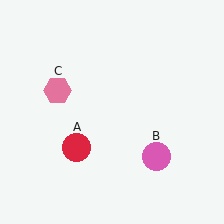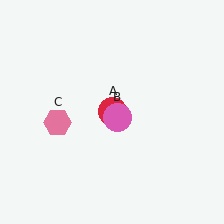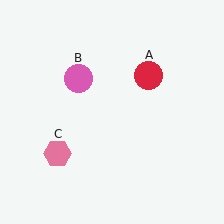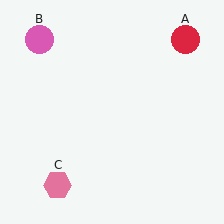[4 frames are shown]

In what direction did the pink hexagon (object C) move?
The pink hexagon (object C) moved down.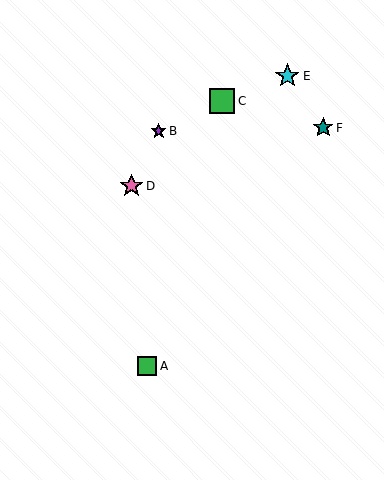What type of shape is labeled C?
Shape C is a green square.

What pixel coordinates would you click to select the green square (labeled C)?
Click at (222, 101) to select the green square C.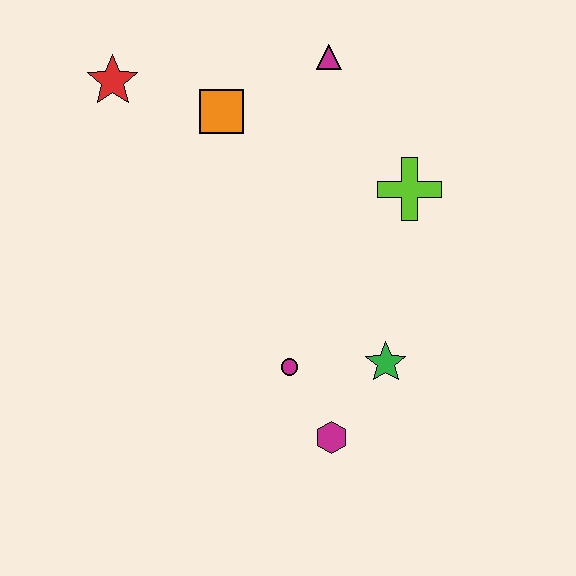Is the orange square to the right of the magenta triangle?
No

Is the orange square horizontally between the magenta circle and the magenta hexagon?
No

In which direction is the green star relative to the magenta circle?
The green star is to the right of the magenta circle.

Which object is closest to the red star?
The orange square is closest to the red star.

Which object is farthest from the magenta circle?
The red star is farthest from the magenta circle.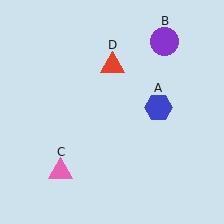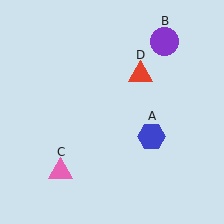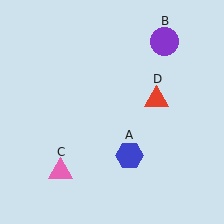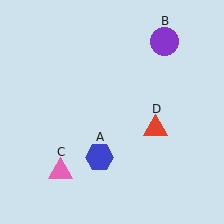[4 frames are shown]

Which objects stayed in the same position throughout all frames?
Purple circle (object B) and pink triangle (object C) remained stationary.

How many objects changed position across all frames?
2 objects changed position: blue hexagon (object A), red triangle (object D).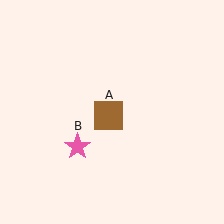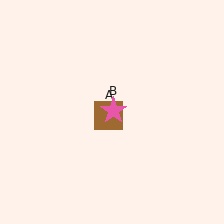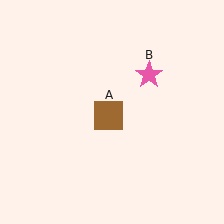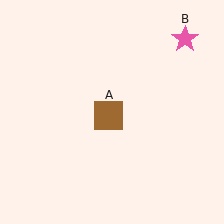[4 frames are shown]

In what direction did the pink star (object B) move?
The pink star (object B) moved up and to the right.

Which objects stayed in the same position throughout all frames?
Brown square (object A) remained stationary.